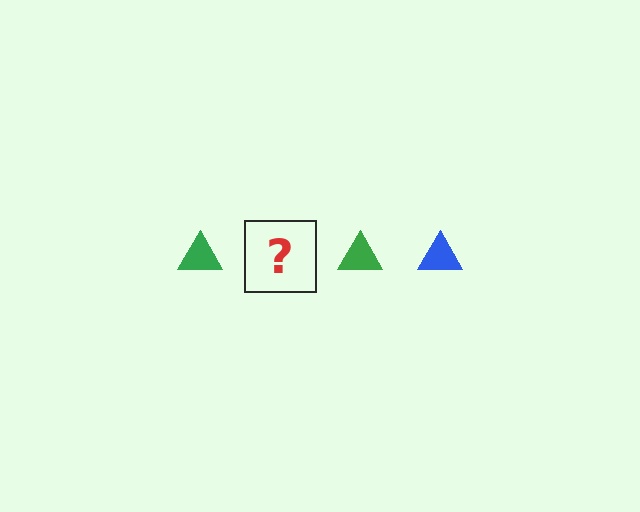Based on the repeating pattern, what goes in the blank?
The blank should be a blue triangle.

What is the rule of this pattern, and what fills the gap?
The rule is that the pattern cycles through green, blue triangles. The gap should be filled with a blue triangle.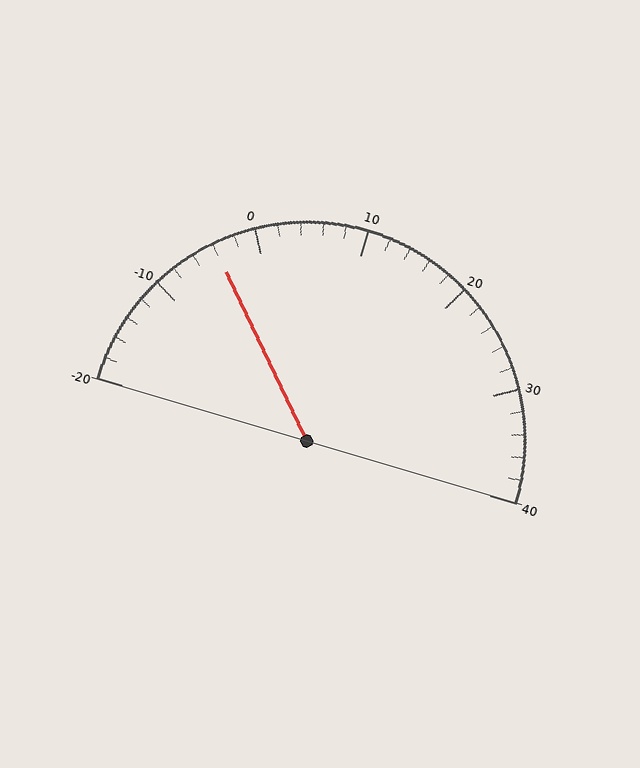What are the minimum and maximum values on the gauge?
The gauge ranges from -20 to 40.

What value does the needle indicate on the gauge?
The needle indicates approximately -4.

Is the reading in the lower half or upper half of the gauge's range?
The reading is in the lower half of the range (-20 to 40).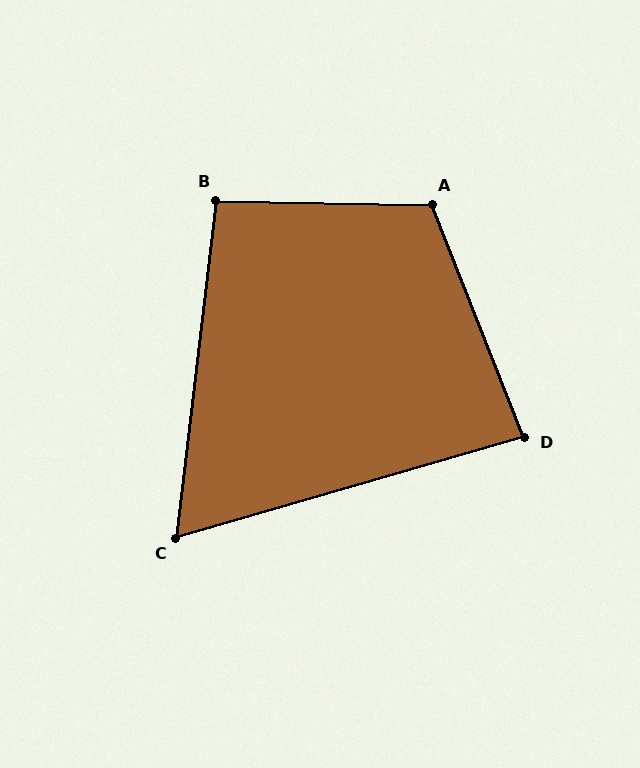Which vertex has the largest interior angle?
A, at approximately 113 degrees.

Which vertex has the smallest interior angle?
C, at approximately 67 degrees.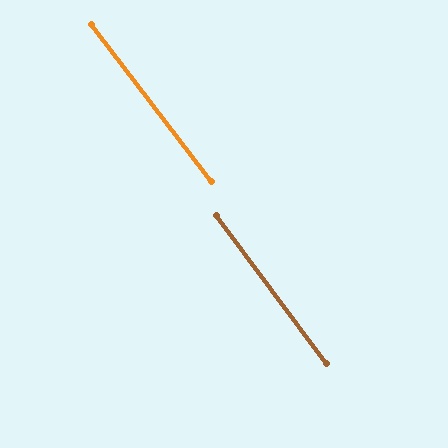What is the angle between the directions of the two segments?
Approximately 0 degrees.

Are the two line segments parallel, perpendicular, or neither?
Parallel — their directions differ by only 0.4°.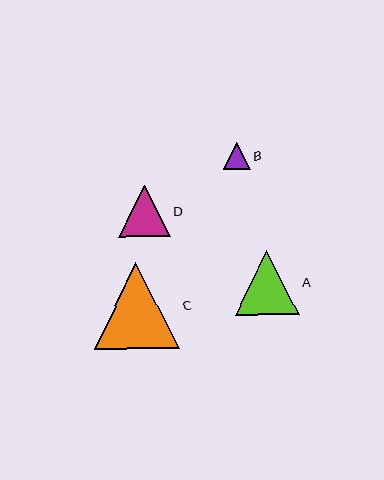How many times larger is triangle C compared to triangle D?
Triangle C is approximately 1.7 times the size of triangle D.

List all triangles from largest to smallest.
From largest to smallest: C, A, D, B.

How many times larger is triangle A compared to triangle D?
Triangle A is approximately 1.2 times the size of triangle D.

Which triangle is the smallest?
Triangle B is the smallest with a size of approximately 27 pixels.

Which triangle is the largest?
Triangle C is the largest with a size of approximately 85 pixels.